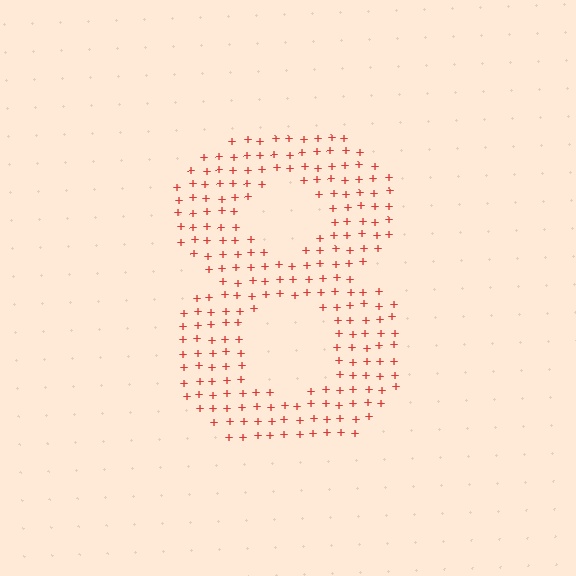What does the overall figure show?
The overall figure shows the digit 8.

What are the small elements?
The small elements are plus signs.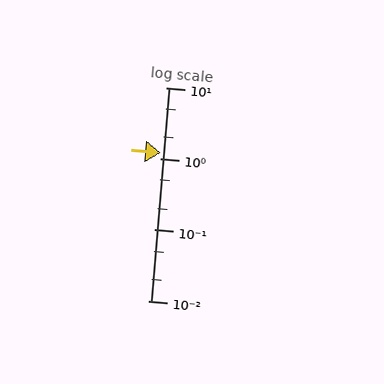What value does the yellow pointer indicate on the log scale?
The pointer indicates approximately 1.2.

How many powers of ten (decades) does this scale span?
The scale spans 3 decades, from 0.01 to 10.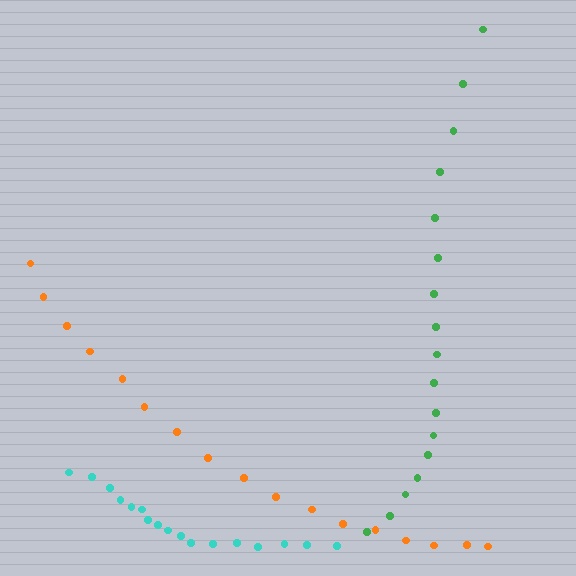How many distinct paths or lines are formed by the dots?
There are 3 distinct paths.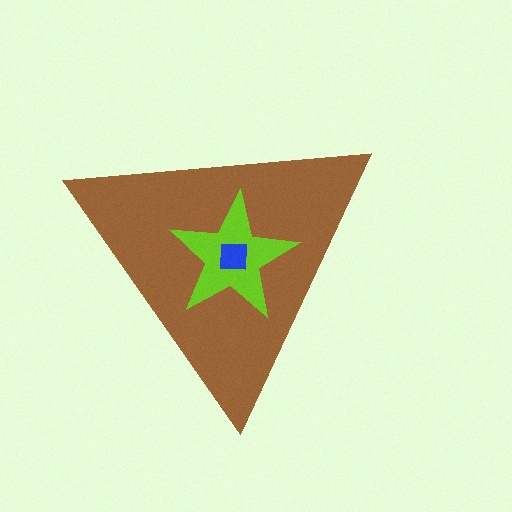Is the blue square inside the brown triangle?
Yes.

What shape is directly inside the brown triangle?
The lime star.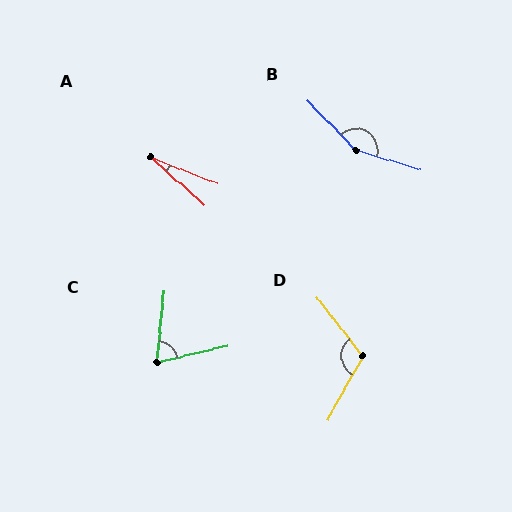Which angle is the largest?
B, at approximately 151 degrees.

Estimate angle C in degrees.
Approximately 71 degrees.